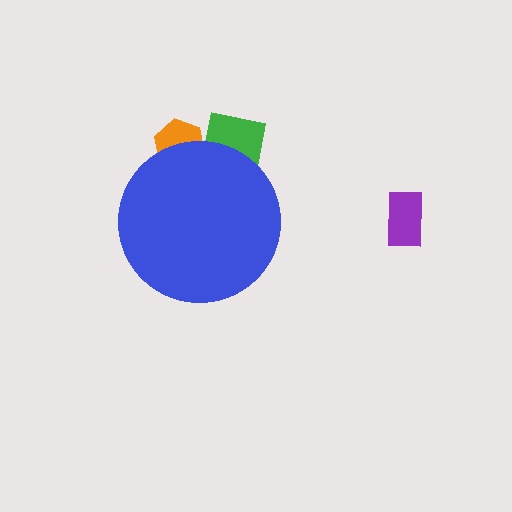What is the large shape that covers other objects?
A blue circle.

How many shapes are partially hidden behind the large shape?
2 shapes are partially hidden.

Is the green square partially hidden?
Yes, the green square is partially hidden behind the blue circle.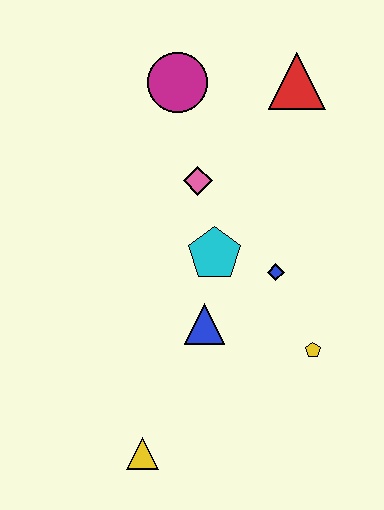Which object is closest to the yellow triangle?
The blue triangle is closest to the yellow triangle.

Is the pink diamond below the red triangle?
Yes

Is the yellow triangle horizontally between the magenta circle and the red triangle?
No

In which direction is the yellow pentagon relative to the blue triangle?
The yellow pentagon is to the right of the blue triangle.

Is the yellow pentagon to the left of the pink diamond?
No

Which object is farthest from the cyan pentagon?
The yellow triangle is farthest from the cyan pentagon.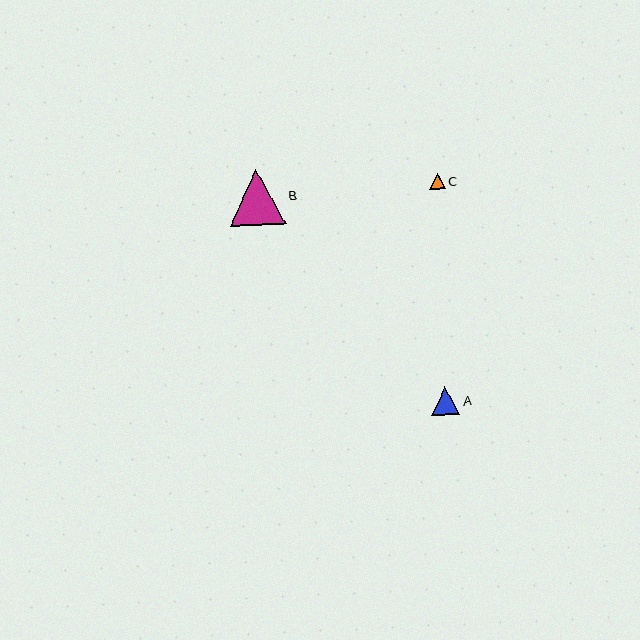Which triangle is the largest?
Triangle B is the largest with a size of approximately 56 pixels.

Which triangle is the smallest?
Triangle C is the smallest with a size of approximately 16 pixels.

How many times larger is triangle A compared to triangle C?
Triangle A is approximately 1.7 times the size of triangle C.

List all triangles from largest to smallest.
From largest to smallest: B, A, C.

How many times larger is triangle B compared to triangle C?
Triangle B is approximately 3.5 times the size of triangle C.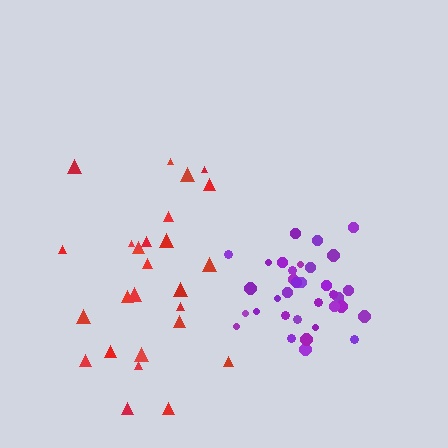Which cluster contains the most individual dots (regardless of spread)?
Purple (34).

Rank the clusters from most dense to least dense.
purple, red.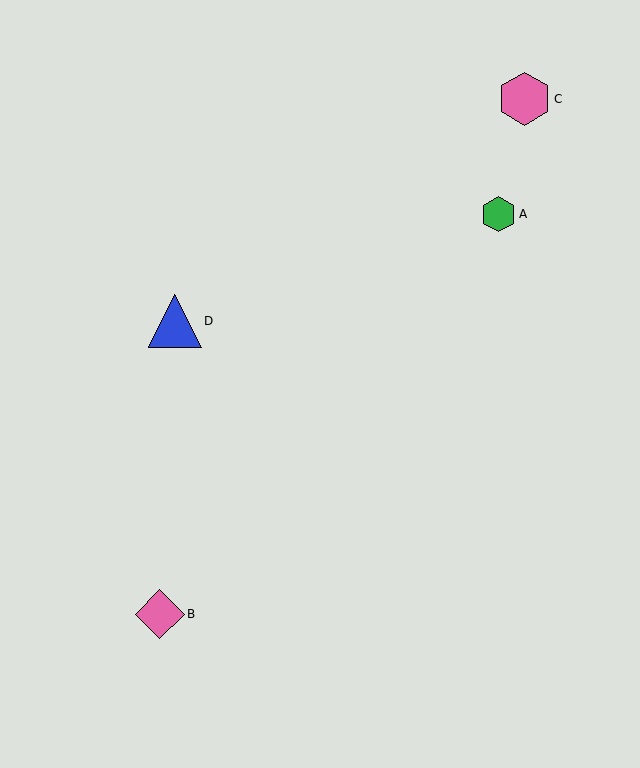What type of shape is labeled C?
Shape C is a pink hexagon.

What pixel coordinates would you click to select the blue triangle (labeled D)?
Click at (175, 321) to select the blue triangle D.